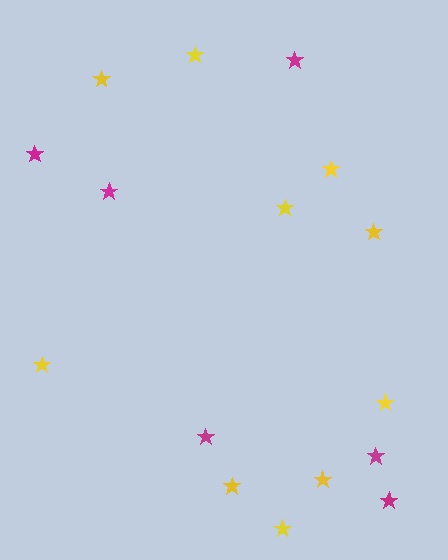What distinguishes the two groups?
There are 2 groups: one group of yellow stars (10) and one group of magenta stars (6).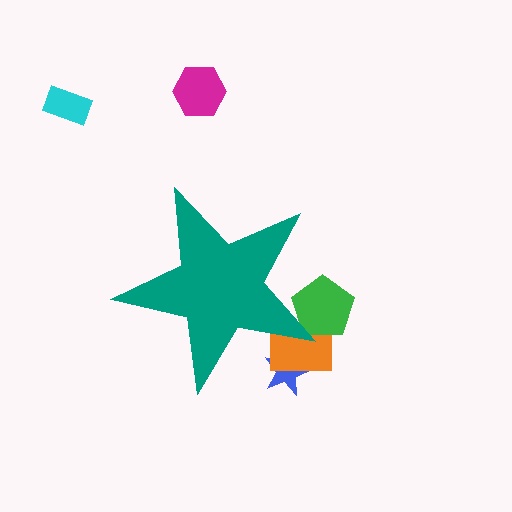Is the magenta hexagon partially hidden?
No, the magenta hexagon is fully visible.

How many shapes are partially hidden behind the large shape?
3 shapes are partially hidden.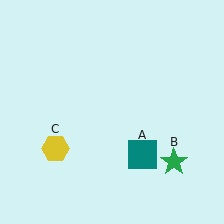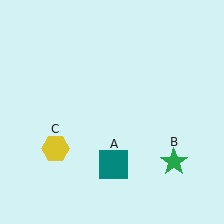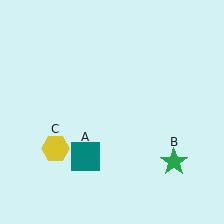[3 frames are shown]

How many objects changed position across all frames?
1 object changed position: teal square (object A).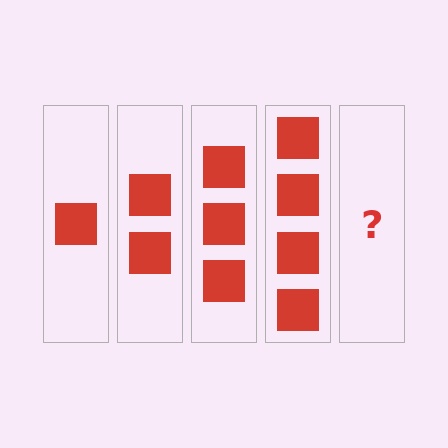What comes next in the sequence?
The next element should be 5 squares.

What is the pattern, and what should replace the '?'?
The pattern is that each step adds one more square. The '?' should be 5 squares.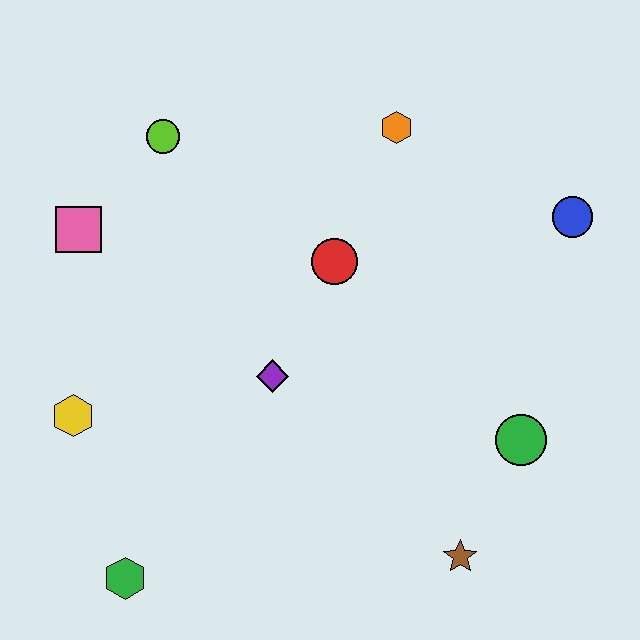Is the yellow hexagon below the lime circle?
Yes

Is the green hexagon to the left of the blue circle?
Yes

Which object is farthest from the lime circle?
The brown star is farthest from the lime circle.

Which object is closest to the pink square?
The lime circle is closest to the pink square.